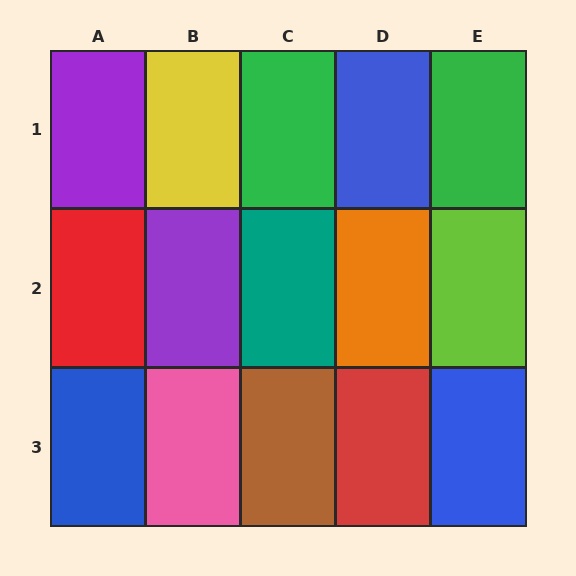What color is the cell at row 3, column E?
Blue.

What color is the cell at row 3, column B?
Pink.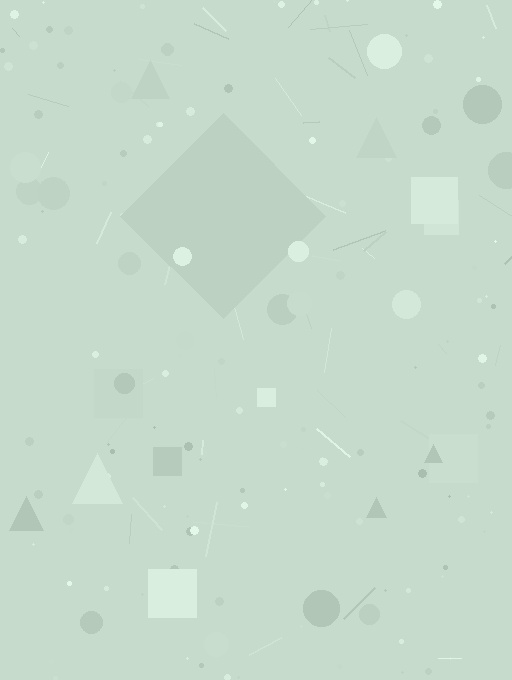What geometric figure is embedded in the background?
A diamond is embedded in the background.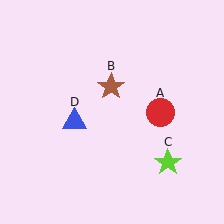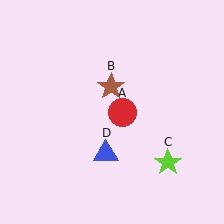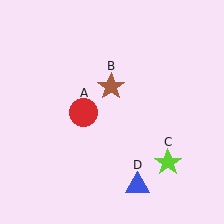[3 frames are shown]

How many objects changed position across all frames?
2 objects changed position: red circle (object A), blue triangle (object D).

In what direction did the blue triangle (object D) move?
The blue triangle (object D) moved down and to the right.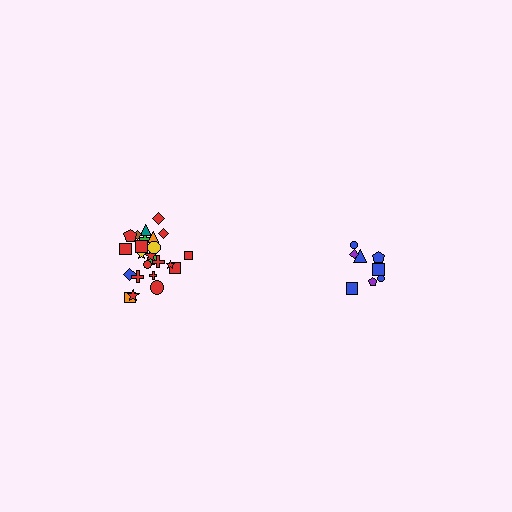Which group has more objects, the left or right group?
The left group.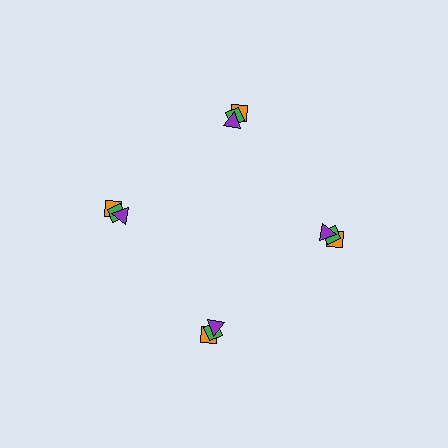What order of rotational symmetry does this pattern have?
This pattern has 4-fold rotational symmetry.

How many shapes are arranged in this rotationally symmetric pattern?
There are 12 shapes, arranged in 4 groups of 3.